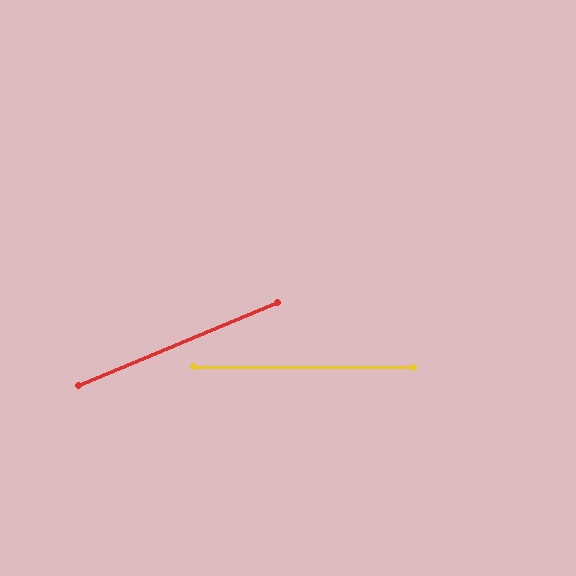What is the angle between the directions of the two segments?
Approximately 23 degrees.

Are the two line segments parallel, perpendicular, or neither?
Neither parallel nor perpendicular — they differ by about 23°.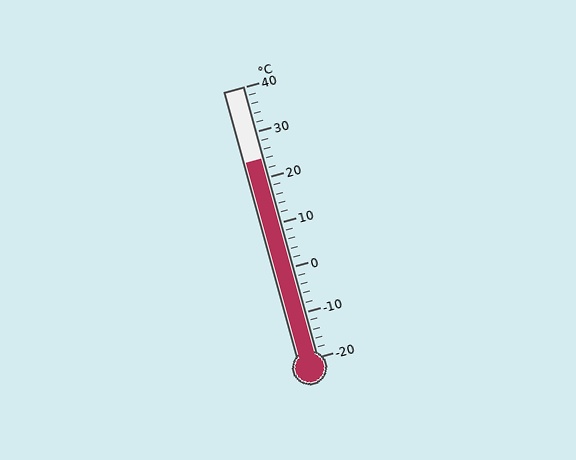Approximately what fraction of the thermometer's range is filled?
The thermometer is filled to approximately 75% of its range.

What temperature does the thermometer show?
The thermometer shows approximately 24°C.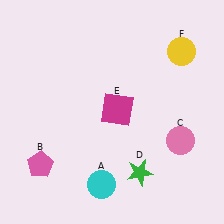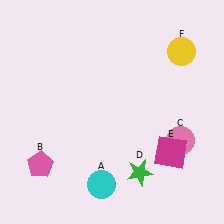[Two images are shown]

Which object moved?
The magenta square (E) moved right.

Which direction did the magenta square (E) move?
The magenta square (E) moved right.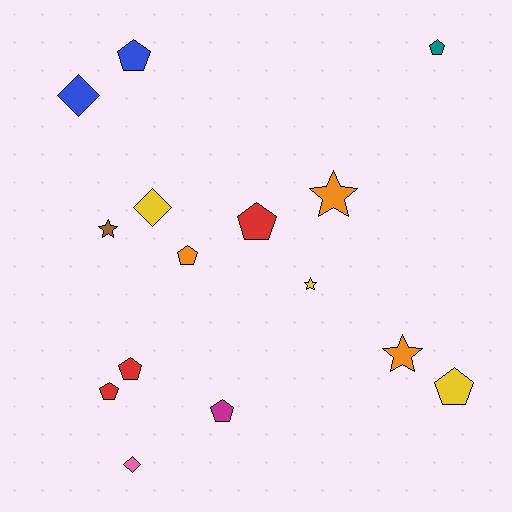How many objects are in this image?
There are 15 objects.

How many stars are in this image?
There are 4 stars.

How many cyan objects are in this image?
There are no cyan objects.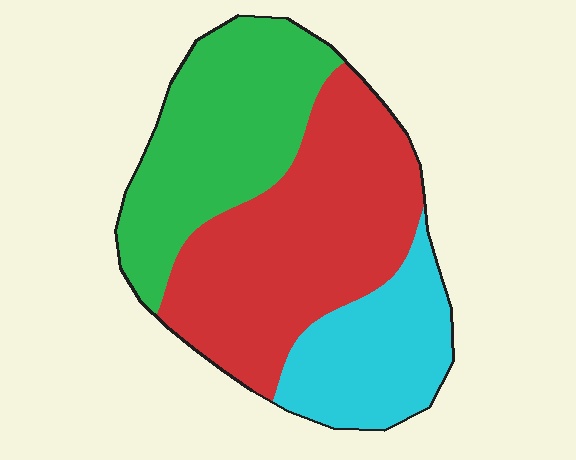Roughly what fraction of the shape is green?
Green takes up about one third (1/3) of the shape.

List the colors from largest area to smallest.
From largest to smallest: red, green, cyan.